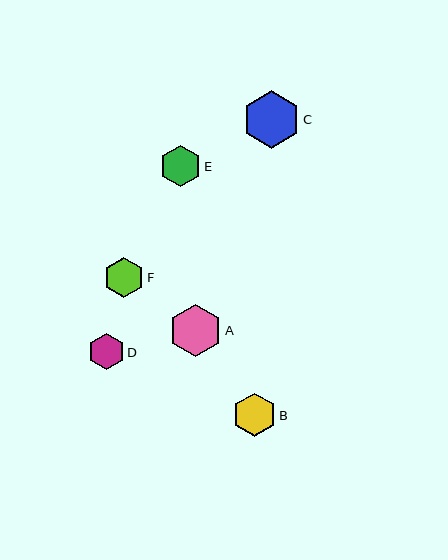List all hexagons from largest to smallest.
From largest to smallest: C, A, B, E, F, D.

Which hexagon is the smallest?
Hexagon D is the smallest with a size of approximately 36 pixels.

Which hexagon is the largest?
Hexagon C is the largest with a size of approximately 57 pixels.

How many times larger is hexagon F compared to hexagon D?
Hexagon F is approximately 1.1 times the size of hexagon D.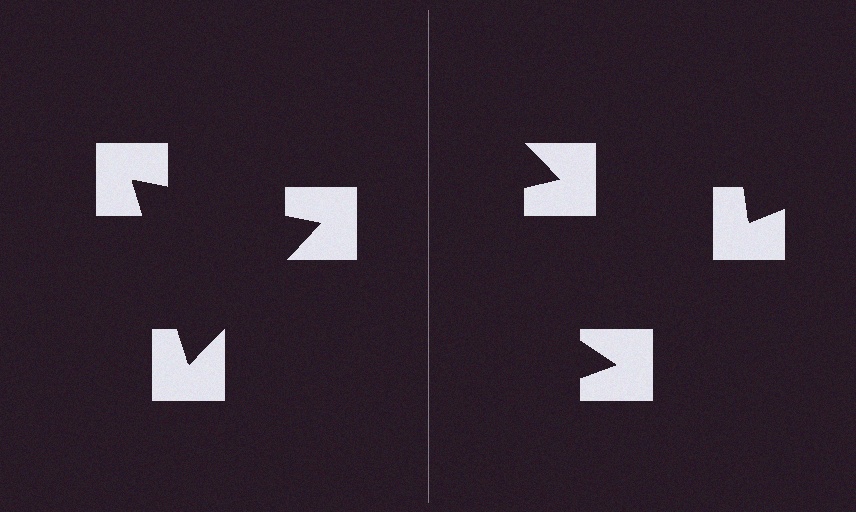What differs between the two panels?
The notched squares are positioned identically on both sides; only the wedge orientations differ. On the left they align to a triangle; on the right they are misaligned.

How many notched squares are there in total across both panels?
6 — 3 on each side.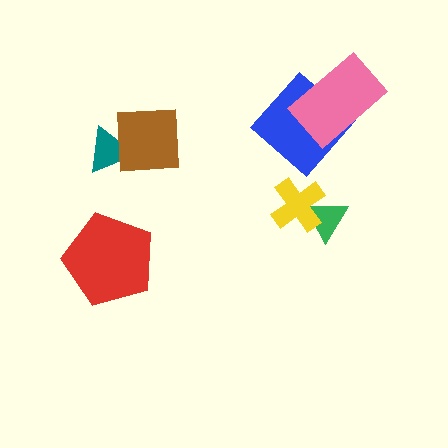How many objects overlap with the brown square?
1 object overlaps with the brown square.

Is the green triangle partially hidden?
Yes, it is partially covered by another shape.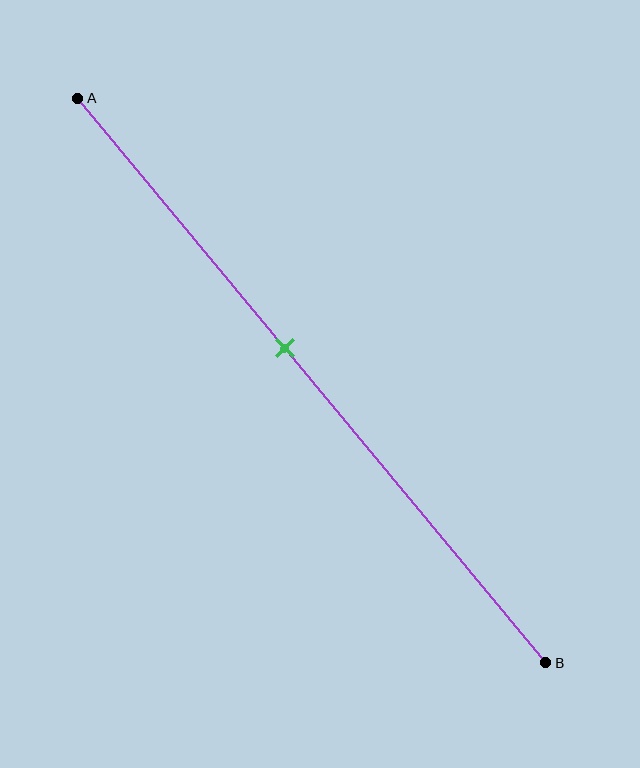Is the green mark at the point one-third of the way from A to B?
No, the mark is at about 45% from A, not at the 33% one-third point.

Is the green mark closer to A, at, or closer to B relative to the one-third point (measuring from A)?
The green mark is closer to point B than the one-third point of segment AB.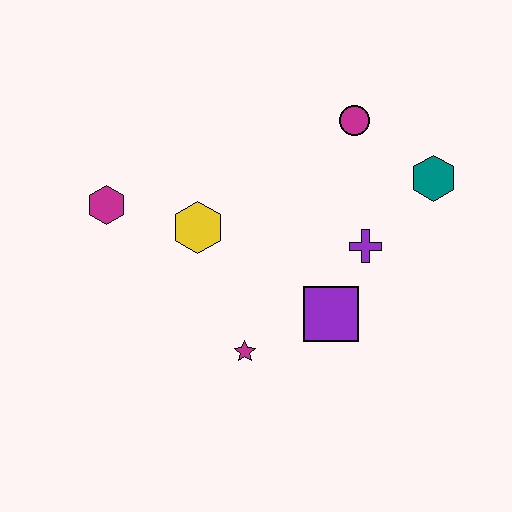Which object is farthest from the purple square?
The magenta hexagon is farthest from the purple square.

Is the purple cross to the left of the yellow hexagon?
No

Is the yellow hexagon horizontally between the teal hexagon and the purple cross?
No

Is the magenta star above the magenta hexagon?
No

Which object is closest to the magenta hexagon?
The yellow hexagon is closest to the magenta hexagon.